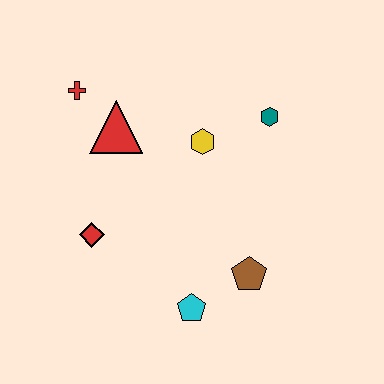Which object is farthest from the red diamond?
The teal hexagon is farthest from the red diamond.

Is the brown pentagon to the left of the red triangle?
No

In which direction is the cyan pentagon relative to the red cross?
The cyan pentagon is below the red cross.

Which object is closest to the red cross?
The red triangle is closest to the red cross.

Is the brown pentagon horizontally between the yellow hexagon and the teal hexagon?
Yes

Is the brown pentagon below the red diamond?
Yes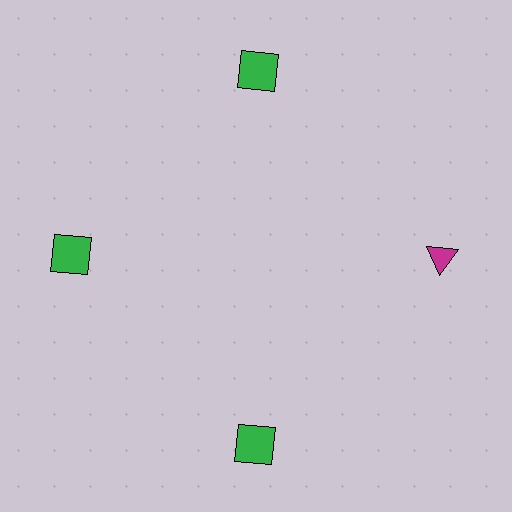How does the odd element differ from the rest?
It differs in both color (magenta instead of green) and shape (triangle instead of square).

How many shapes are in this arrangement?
There are 4 shapes arranged in a ring pattern.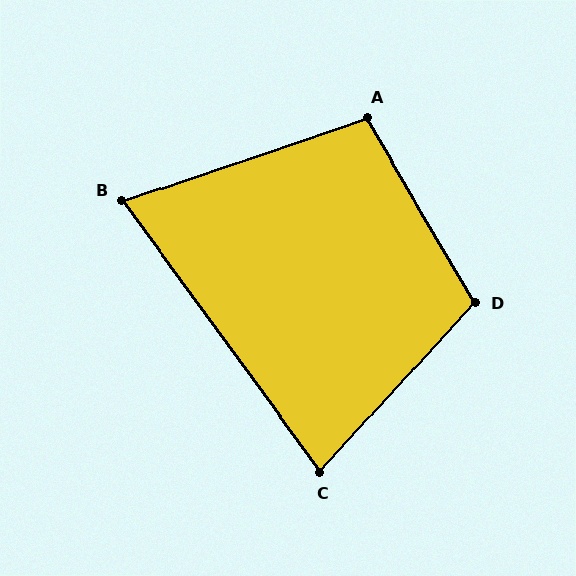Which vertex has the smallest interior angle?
B, at approximately 73 degrees.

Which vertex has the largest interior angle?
D, at approximately 107 degrees.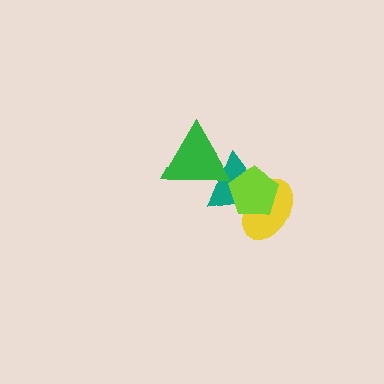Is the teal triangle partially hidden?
Yes, it is partially covered by another shape.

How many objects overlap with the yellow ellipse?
2 objects overlap with the yellow ellipse.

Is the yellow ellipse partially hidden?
Yes, it is partially covered by another shape.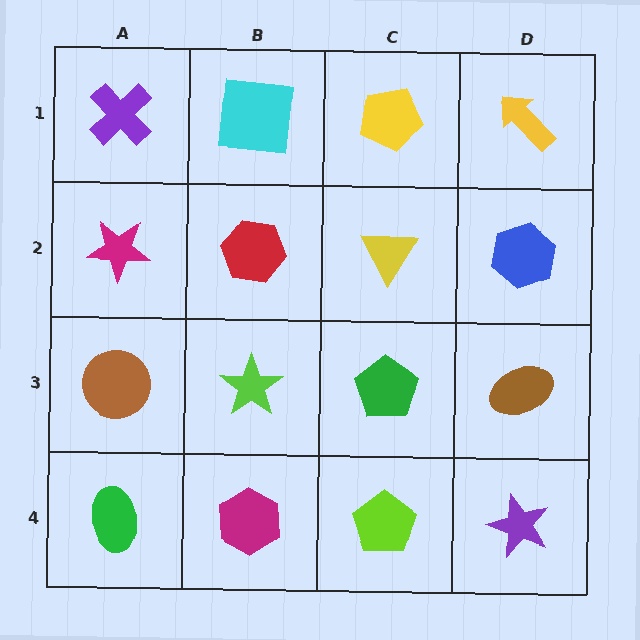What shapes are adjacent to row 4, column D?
A brown ellipse (row 3, column D), a lime pentagon (row 4, column C).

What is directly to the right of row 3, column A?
A lime star.